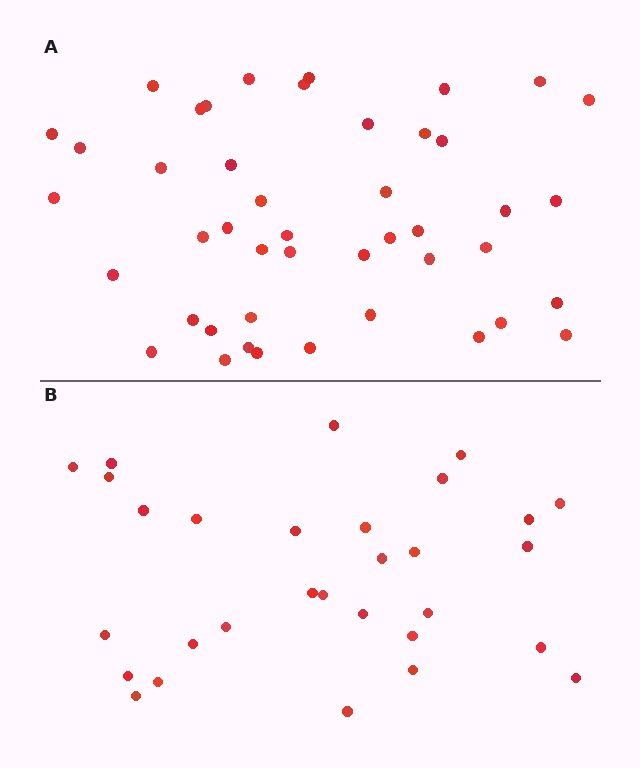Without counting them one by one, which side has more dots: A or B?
Region A (the top region) has more dots.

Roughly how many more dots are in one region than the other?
Region A has approximately 15 more dots than region B.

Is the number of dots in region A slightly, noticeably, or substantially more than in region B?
Region A has substantially more. The ratio is roughly 1.5 to 1.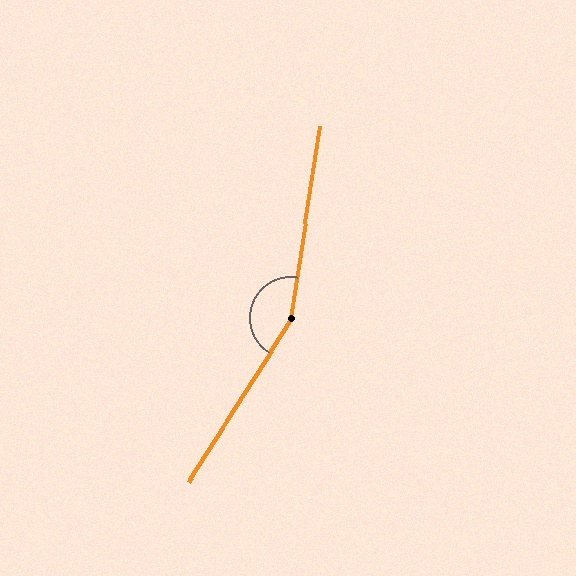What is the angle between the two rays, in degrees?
Approximately 156 degrees.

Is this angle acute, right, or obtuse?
It is obtuse.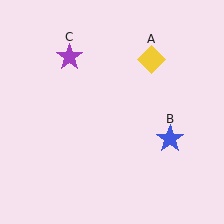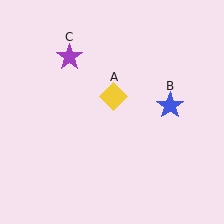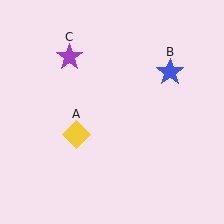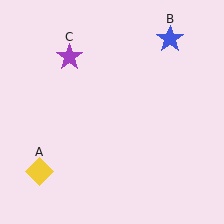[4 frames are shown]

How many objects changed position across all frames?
2 objects changed position: yellow diamond (object A), blue star (object B).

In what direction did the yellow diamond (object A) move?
The yellow diamond (object A) moved down and to the left.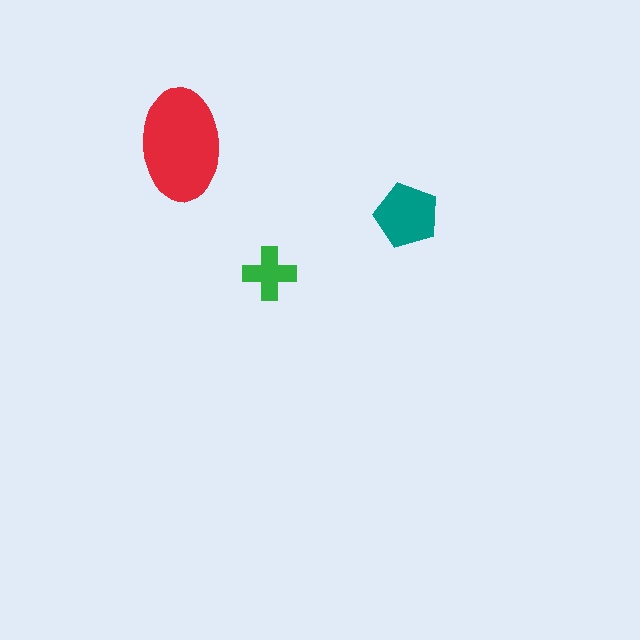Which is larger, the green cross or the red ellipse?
The red ellipse.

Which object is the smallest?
The green cross.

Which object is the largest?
The red ellipse.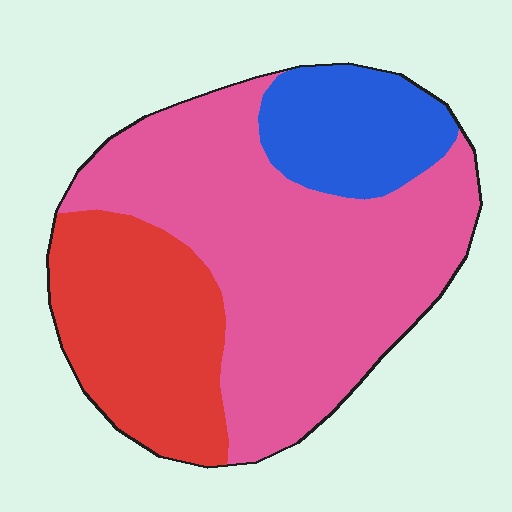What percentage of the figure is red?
Red takes up about one quarter (1/4) of the figure.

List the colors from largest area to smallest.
From largest to smallest: pink, red, blue.